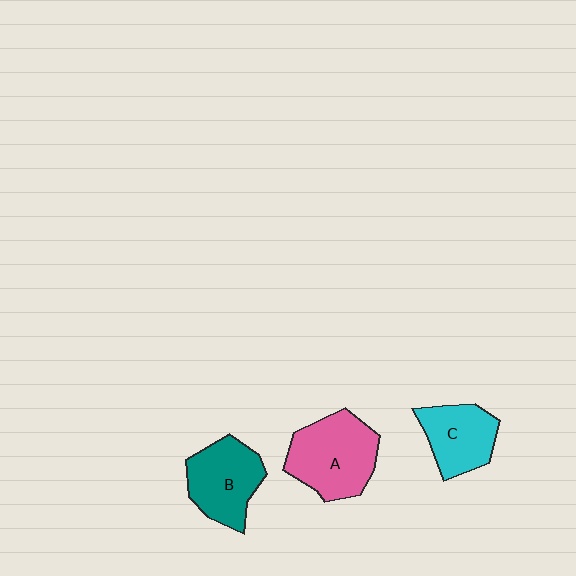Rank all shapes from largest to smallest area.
From largest to smallest: A (pink), B (teal), C (cyan).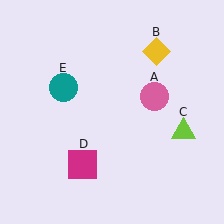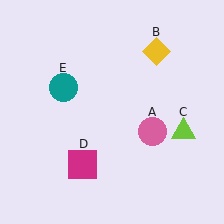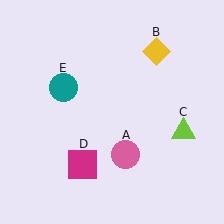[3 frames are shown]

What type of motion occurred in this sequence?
The pink circle (object A) rotated clockwise around the center of the scene.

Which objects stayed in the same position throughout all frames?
Yellow diamond (object B) and lime triangle (object C) and magenta square (object D) and teal circle (object E) remained stationary.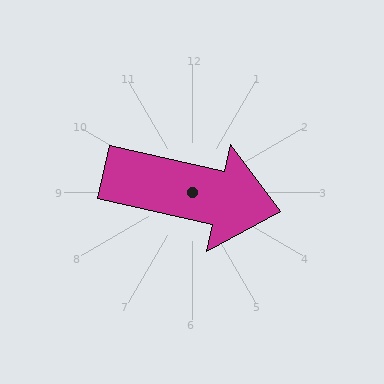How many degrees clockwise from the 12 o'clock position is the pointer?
Approximately 103 degrees.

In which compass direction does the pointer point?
East.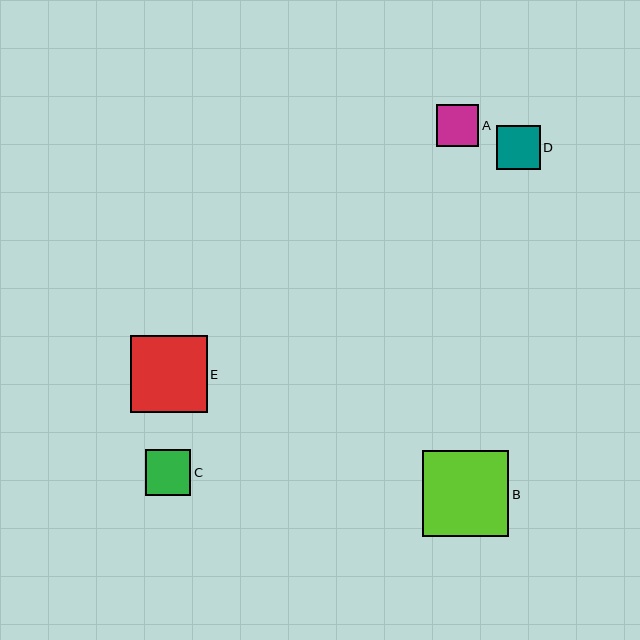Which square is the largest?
Square B is the largest with a size of approximately 86 pixels.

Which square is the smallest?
Square A is the smallest with a size of approximately 42 pixels.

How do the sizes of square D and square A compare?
Square D and square A are approximately the same size.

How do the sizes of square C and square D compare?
Square C and square D are approximately the same size.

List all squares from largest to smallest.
From largest to smallest: B, E, C, D, A.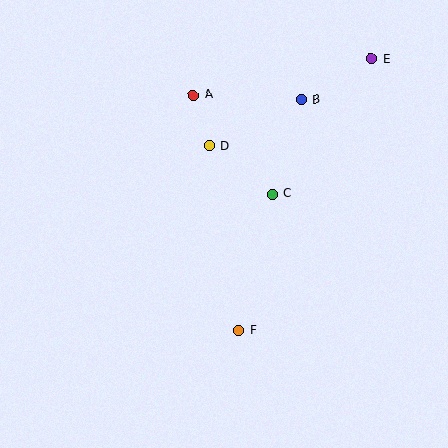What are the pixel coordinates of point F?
Point F is at (239, 331).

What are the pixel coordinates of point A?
Point A is at (193, 95).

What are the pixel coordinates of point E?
Point E is at (371, 59).